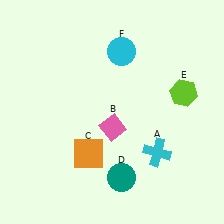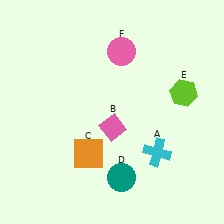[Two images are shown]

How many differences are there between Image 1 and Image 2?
There is 1 difference between the two images.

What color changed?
The circle (F) changed from cyan in Image 1 to pink in Image 2.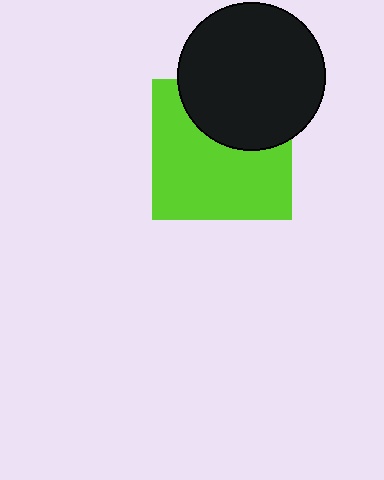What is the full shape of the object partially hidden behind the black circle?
The partially hidden object is a lime square.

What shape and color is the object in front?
The object in front is a black circle.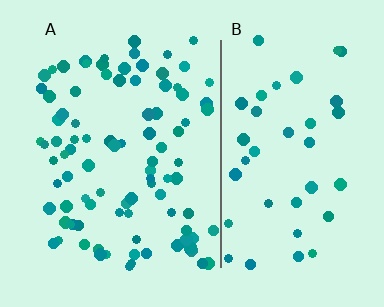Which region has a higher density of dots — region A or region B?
A (the left).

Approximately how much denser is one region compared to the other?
Approximately 2.3× — region A over region B.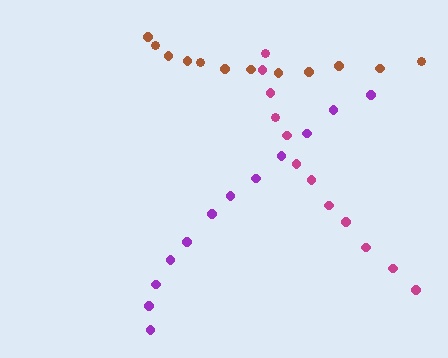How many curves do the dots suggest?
There are 3 distinct paths.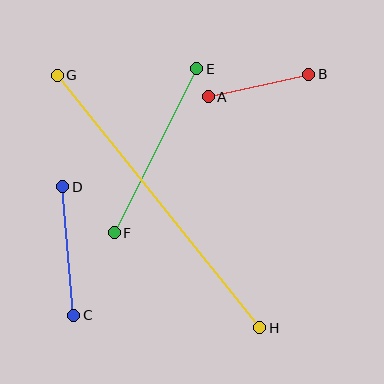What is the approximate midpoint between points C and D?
The midpoint is at approximately (68, 251) pixels.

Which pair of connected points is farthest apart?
Points G and H are farthest apart.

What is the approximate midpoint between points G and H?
The midpoint is at approximately (159, 202) pixels.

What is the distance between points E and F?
The distance is approximately 183 pixels.